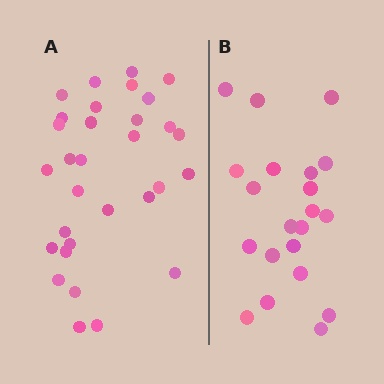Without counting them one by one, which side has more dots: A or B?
Region A (the left region) has more dots.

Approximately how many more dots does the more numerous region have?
Region A has roughly 10 or so more dots than region B.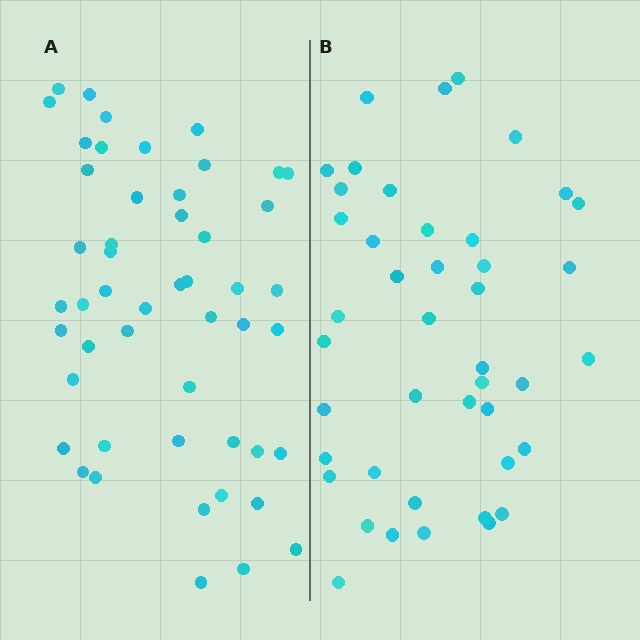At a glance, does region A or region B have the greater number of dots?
Region A (the left region) has more dots.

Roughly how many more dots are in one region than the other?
Region A has roughly 8 or so more dots than region B.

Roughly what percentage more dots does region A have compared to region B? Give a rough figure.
About 15% more.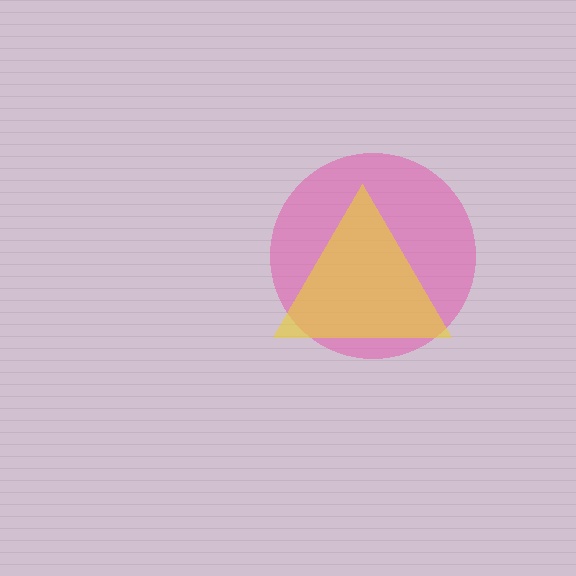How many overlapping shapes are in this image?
There are 2 overlapping shapes in the image.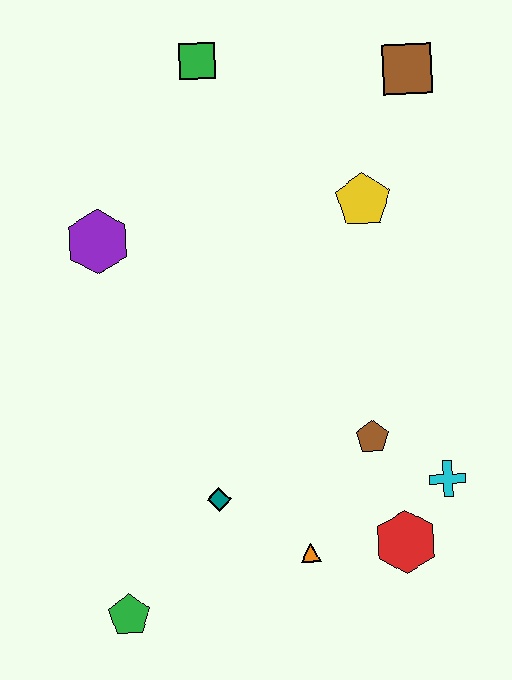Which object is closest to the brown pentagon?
The cyan cross is closest to the brown pentagon.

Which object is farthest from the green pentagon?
The brown square is farthest from the green pentagon.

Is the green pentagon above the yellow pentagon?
No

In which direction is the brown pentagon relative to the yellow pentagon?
The brown pentagon is below the yellow pentagon.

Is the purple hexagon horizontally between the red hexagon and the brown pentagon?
No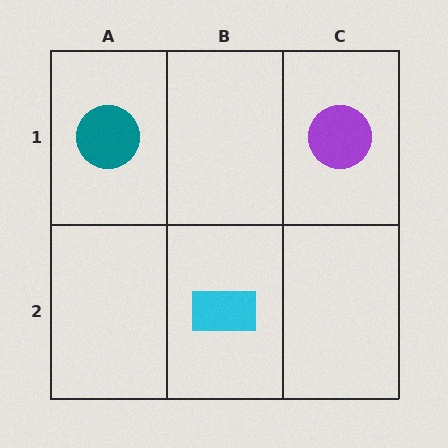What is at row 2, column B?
A cyan rectangle.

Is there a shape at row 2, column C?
No, that cell is empty.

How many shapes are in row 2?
1 shape.